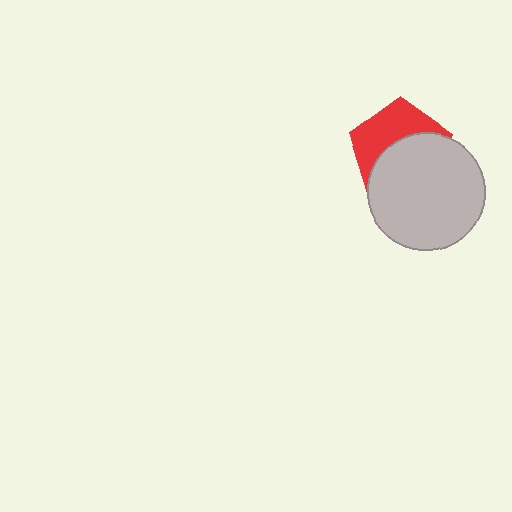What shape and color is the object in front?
The object in front is a light gray circle.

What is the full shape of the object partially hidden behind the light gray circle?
The partially hidden object is a red pentagon.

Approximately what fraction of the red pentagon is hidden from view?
Roughly 55% of the red pentagon is hidden behind the light gray circle.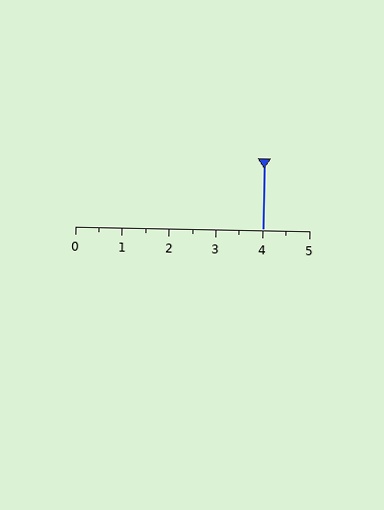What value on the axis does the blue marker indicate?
The marker indicates approximately 4.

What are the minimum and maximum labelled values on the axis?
The axis runs from 0 to 5.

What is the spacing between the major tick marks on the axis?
The major ticks are spaced 1 apart.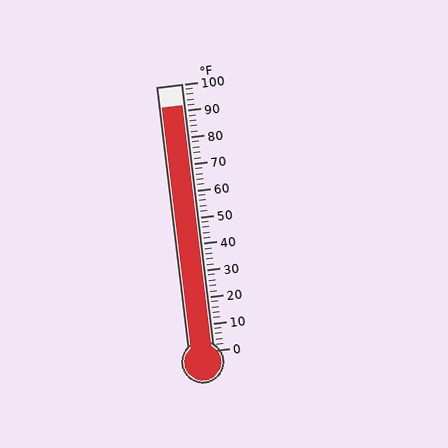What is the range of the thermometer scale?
The thermometer scale ranges from 0°F to 100°F.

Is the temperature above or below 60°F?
The temperature is above 60°F.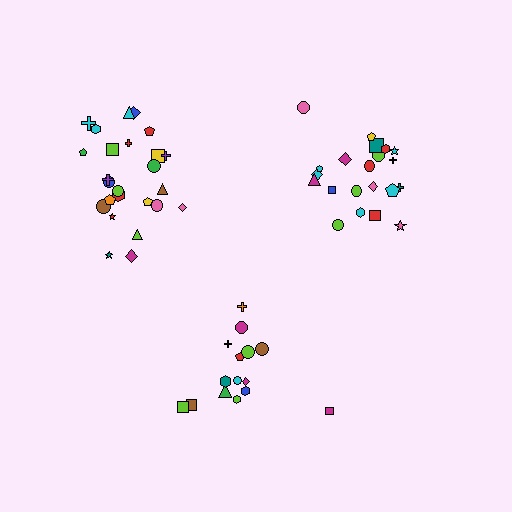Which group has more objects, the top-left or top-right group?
The top-left group.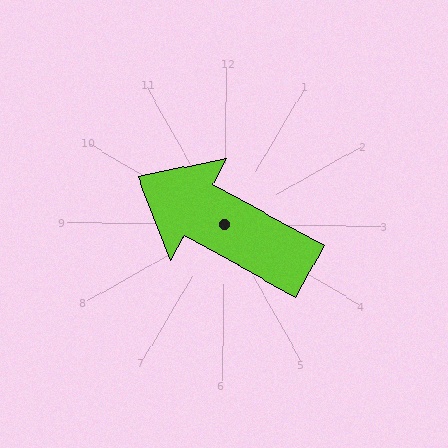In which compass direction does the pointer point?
Northwest.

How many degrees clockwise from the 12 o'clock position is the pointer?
Approximately 298 degrees.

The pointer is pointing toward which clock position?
Roughly 10 o'clock.